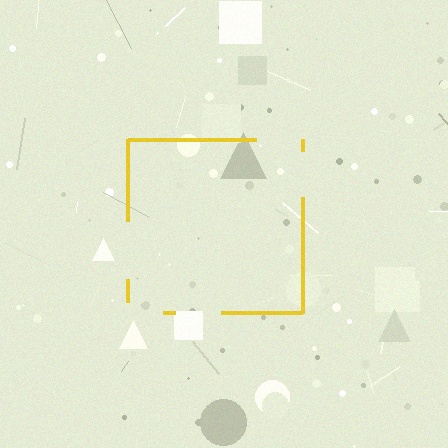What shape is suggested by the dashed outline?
The dashed outline suggests a square.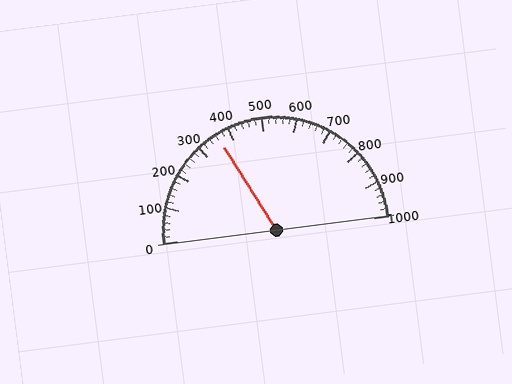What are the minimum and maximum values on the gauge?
The gauge ranges from 0 to 1000.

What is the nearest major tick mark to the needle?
The nearest major tick mark is 400.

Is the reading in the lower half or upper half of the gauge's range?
The reading is in the lower half of the range (0 to 1000).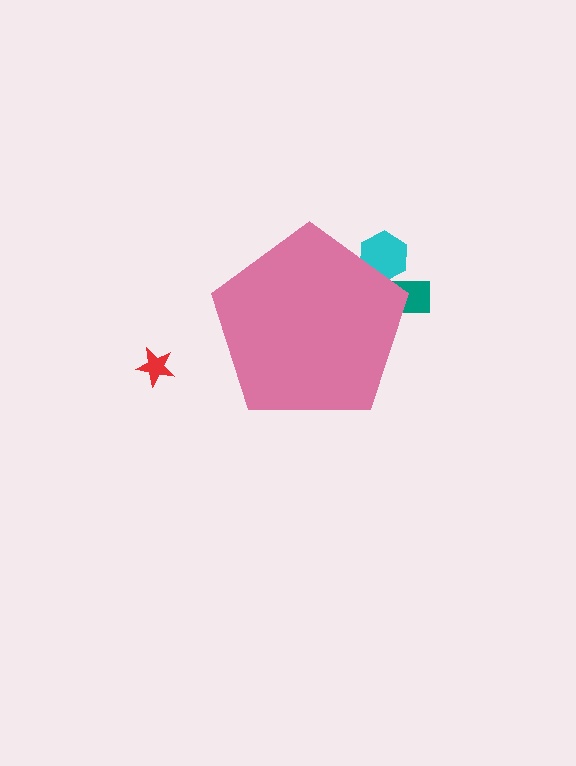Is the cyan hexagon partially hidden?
Yes, the cyan hexagon is partially hidden behind the pink pentagon.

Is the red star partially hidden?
No, the red star is fully visible.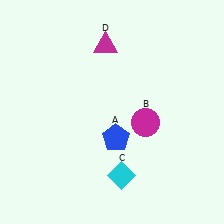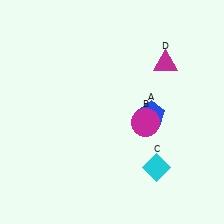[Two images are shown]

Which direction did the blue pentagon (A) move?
The blue pentagon (A) moved right.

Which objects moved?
The objects that moved are: the blue pentagon (A), the cyan diamond (C), the magenta triangle (D).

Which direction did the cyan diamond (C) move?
The cyan diamond (C) moved right.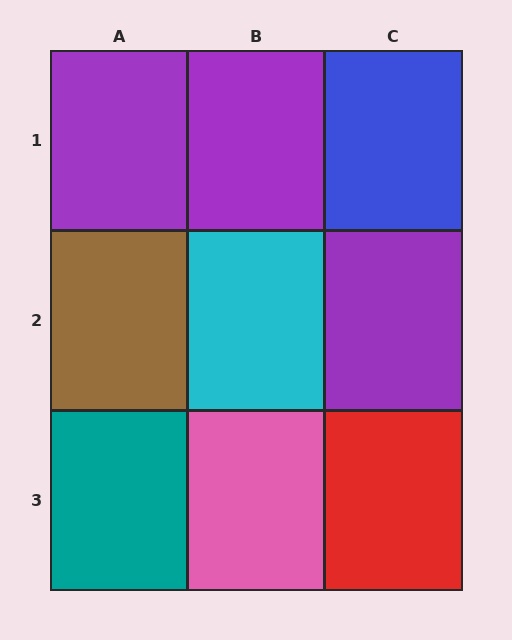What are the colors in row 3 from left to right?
Teal, pink, red.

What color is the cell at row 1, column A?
Purple.